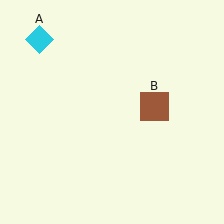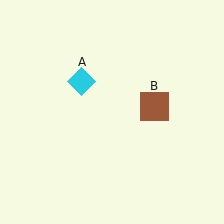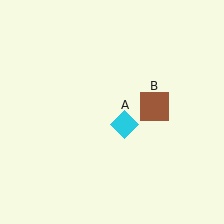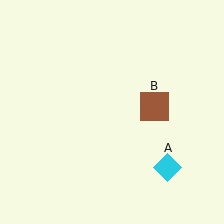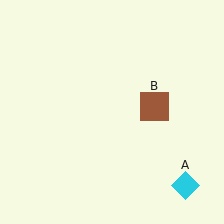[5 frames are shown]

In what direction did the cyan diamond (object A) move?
The cyan diamond (object A) moved down and to the right.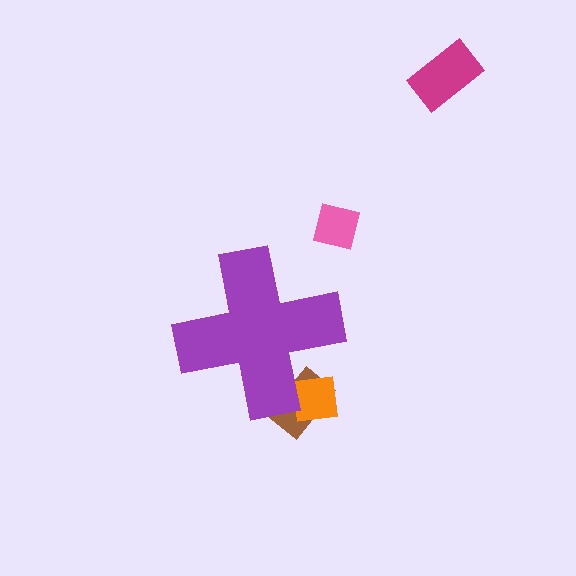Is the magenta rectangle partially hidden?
No, the magenta rectangle is fully visible.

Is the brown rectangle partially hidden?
Yes, the brown rectangle is partially hidden behind the purple cross.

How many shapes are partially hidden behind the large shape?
2 shapes are partially hidden.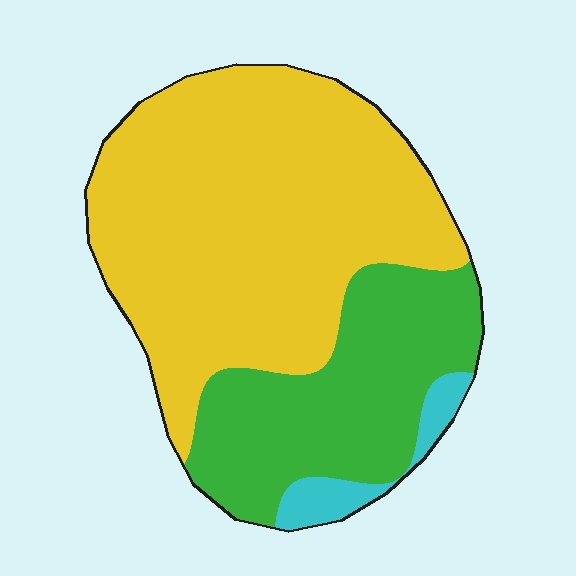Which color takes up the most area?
Yellow, at roughly 65%.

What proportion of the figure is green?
Green takes up between a sixth and a third of the figure.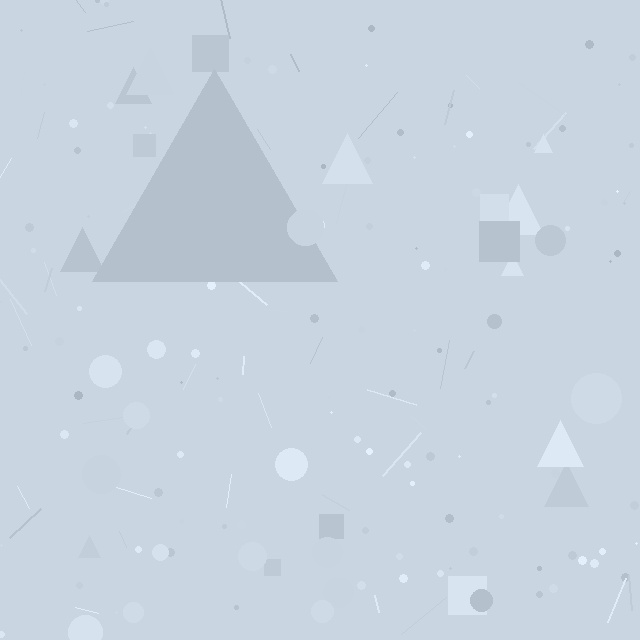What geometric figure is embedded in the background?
A triangle is embedded in the background.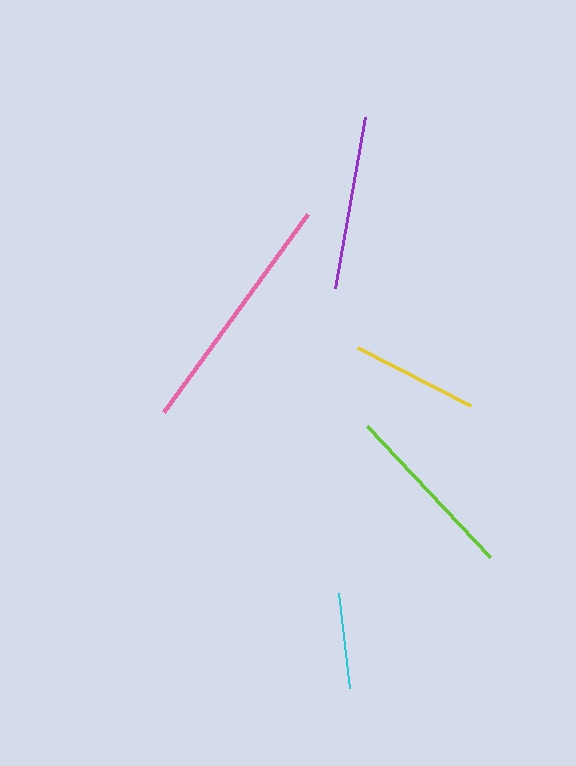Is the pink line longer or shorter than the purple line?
The pink line is longer than the purple line.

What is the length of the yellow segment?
The yellow segment is approximately 128 pixels long.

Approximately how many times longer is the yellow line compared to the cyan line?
The yellow line is approximately 1.3 times the length of the cyan line.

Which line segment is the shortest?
The cyan line is the shortest at approximately 96 pixels.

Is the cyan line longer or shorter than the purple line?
The purple line is longer than the cyan line.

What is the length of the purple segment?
The purple segment is approximately 174 pixels long.